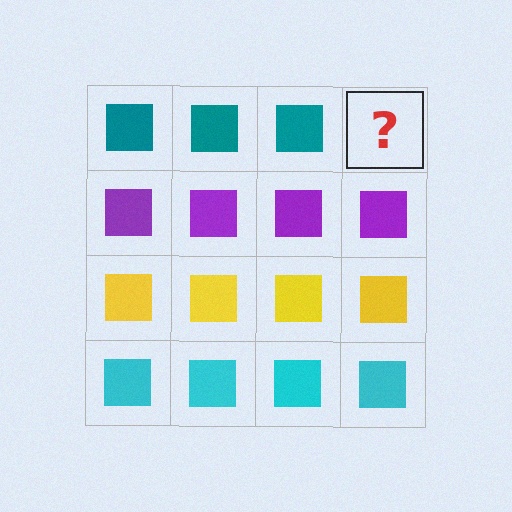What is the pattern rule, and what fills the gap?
The rule is that each row has a consistent color. The gap should be filled with a teal square.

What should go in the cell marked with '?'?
The missing cell should contain a teal square.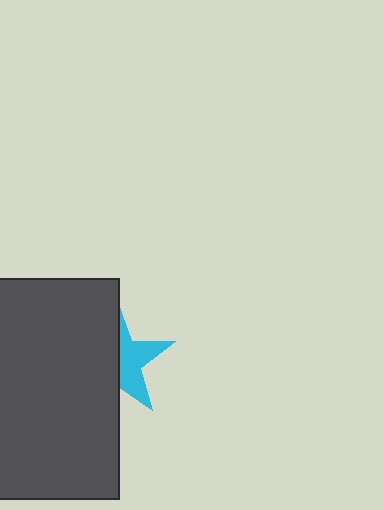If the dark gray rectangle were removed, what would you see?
You would see the complete cyan star.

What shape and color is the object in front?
The object in front is a dark gray rectangle.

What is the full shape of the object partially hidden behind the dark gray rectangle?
The partially hidden object is a cyan star.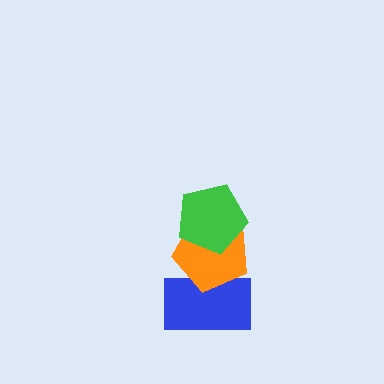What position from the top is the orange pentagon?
The orange pentagon is 2nd from the top.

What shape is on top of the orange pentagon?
The green pentagon is on top of the orange pentagon.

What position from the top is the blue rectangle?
The blue rectangle is 3rd from the top.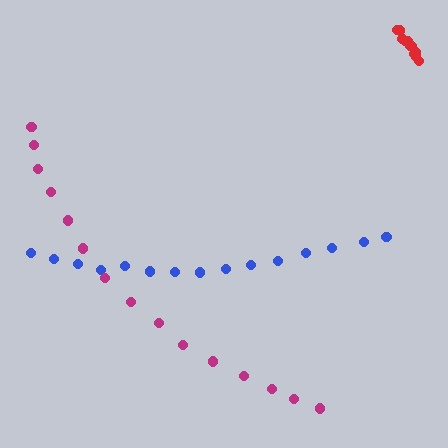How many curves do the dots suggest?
There are 3 distinct paths.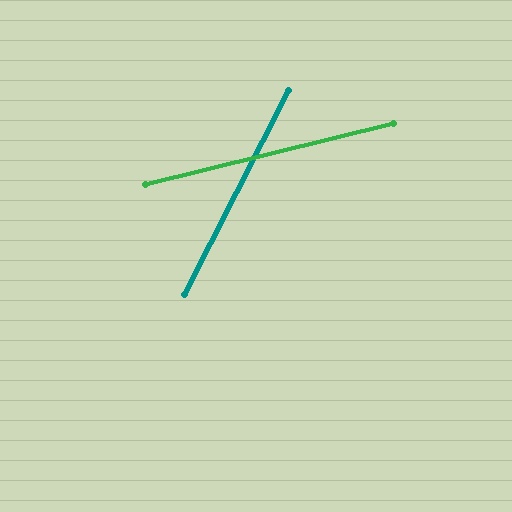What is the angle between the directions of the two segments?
Approximately 49 degrees.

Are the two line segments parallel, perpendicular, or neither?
Neither parallel nor perpendicular — they differ by about 49°.